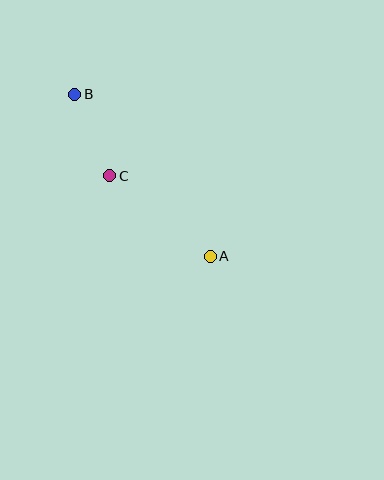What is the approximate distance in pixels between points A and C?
The distance between A and C is approximately 129 pixels.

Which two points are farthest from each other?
Points A and B are farthest from each other.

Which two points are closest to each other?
Points B and C are closest to each other.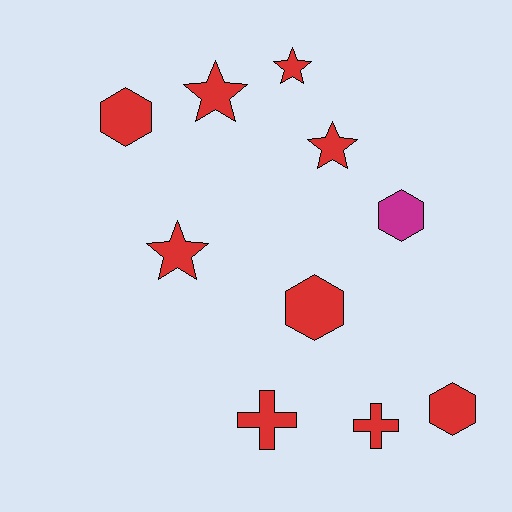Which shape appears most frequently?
Star, with 4 objects.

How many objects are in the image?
There are 10 objects.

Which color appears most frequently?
Red, with 9 objects.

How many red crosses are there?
There are 2 red crosses.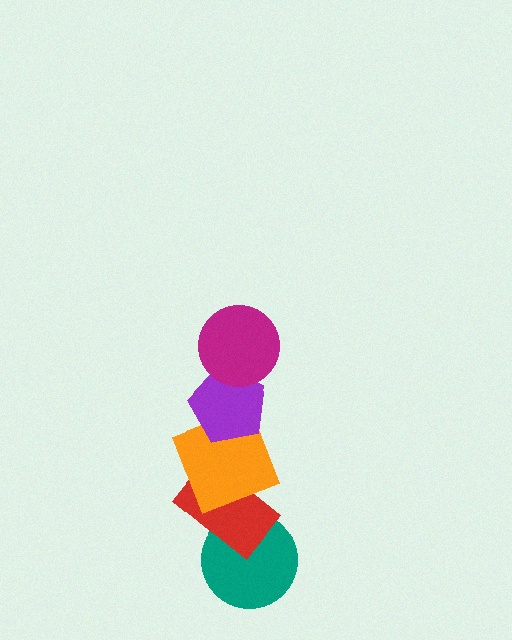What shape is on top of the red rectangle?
The orange square is on top of the red rectangle.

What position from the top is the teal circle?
The teal circle is 5th from the top.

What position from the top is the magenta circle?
The magenta circle is 1st from the top.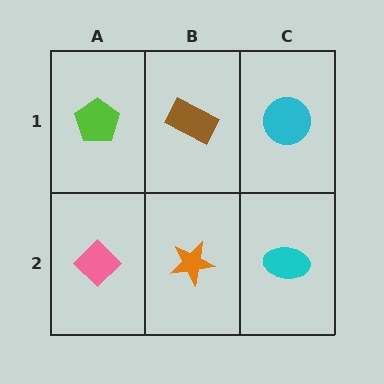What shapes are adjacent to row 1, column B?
An orange star (row 2, column B), a lime pentagon (row 1, column A), a cyan circle (row 1, column C).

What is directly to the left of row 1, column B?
A lime pentagon.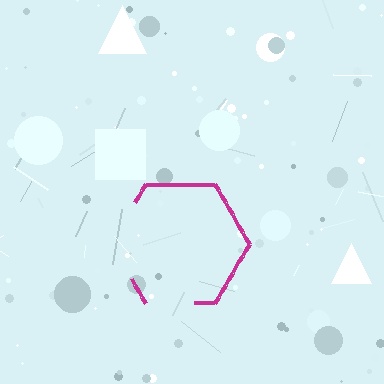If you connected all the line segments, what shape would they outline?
They would outline a hexagon.